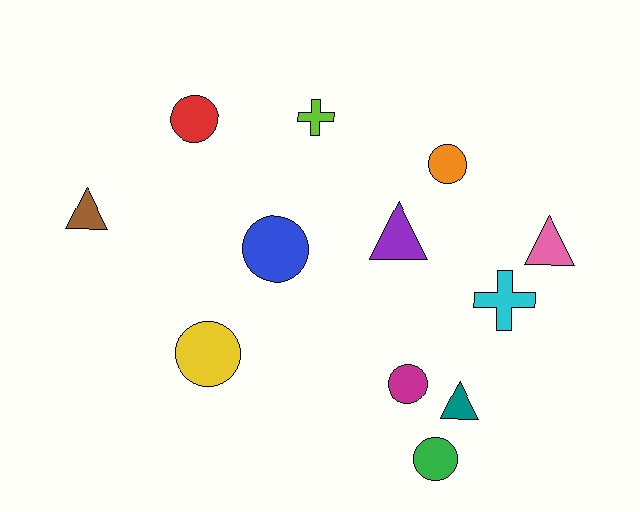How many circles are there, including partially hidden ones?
There are 6 circles.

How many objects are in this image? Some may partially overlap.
There are 12 objects.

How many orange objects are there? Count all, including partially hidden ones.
There is 1 orange object.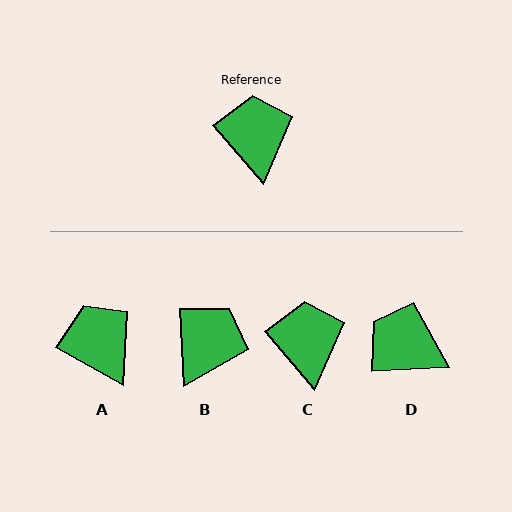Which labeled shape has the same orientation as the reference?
C.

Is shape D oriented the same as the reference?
No, it is off by about 52 degrees.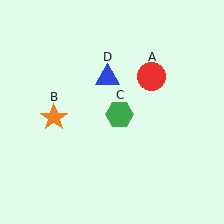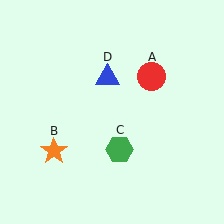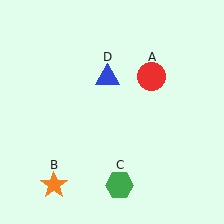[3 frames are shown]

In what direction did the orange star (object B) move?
The orange star (object B) moved down.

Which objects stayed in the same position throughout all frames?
Red circle (object A) and blue triangle (object D) remained stationary.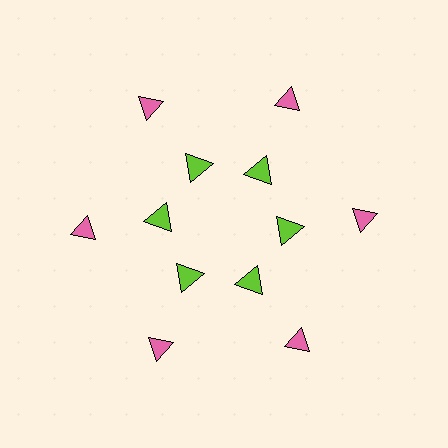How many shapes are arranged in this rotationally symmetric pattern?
There are 12 shapes, arranged in 6 groups of 2.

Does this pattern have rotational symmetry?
Yes, this pattern has 6-fold rotational symmetry. It looks the same after rotating 60 degrees around the center.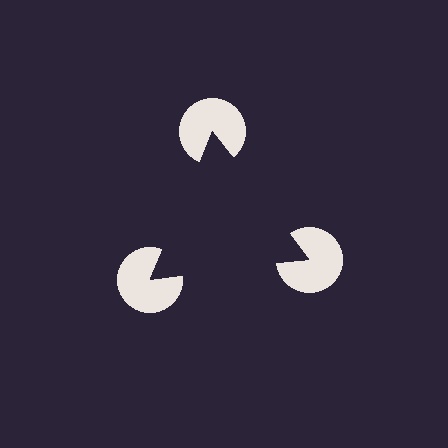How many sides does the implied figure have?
3 sides.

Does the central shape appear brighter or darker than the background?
It typically appears slightly darker than the background, even though no actual brightness change is drawn.